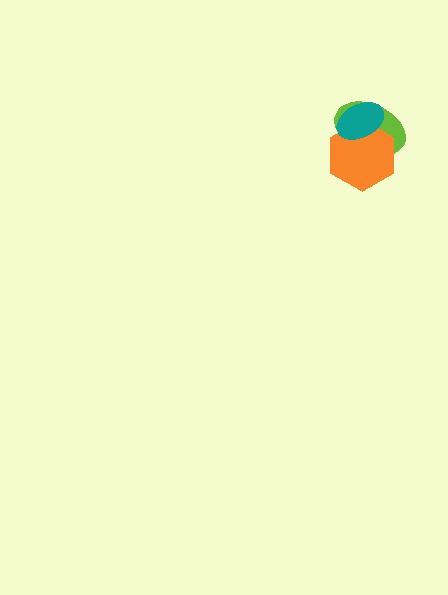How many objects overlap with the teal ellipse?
2 objects overlap with the teal ellipse.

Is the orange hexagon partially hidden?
Yes, it is partially covered by another shape.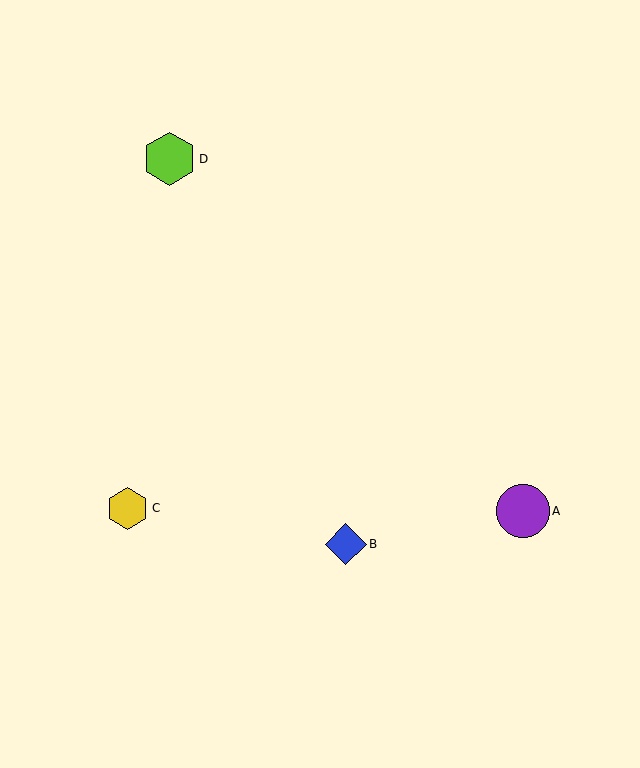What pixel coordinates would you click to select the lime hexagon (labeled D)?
Click at (169, 159) to select the lime hexagon D.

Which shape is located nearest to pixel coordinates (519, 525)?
The purple circle (labeled A) at (523, 511) is nearest to that location.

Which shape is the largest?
The purple circle (labeled A) is the largest.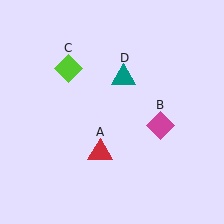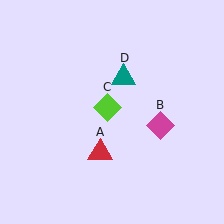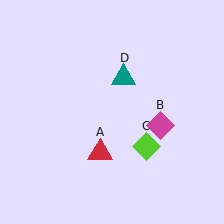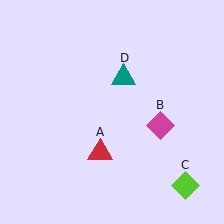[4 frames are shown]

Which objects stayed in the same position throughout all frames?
Red triangle (object A) and magenta diamond (object B) and teal triangle (object D) remained stationary.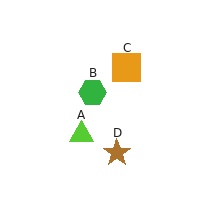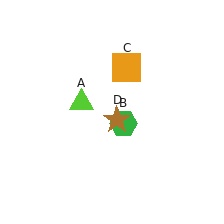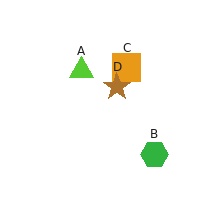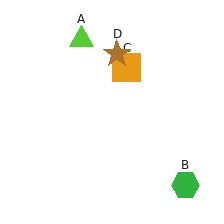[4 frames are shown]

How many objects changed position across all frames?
3 objects changed position: lime triangle (object A), green hexagon (object B), brown star (object D).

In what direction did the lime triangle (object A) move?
The lime triangle (object A) moved up.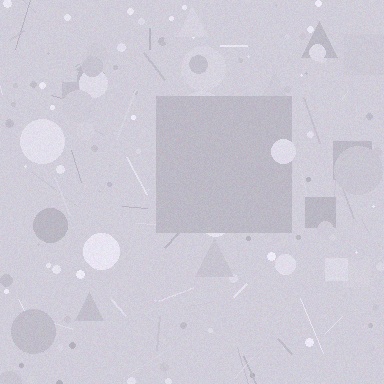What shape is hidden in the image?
A square is hidden in the image.